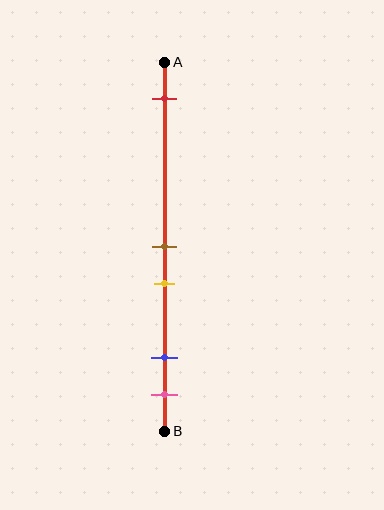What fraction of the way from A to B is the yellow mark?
The yellow mark is approximately 60% (0.6) of the way from A to B.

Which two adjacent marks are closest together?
The brown and yellow marks are the closest adjacent pair.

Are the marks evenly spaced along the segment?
No, the marks are not evenly spaced.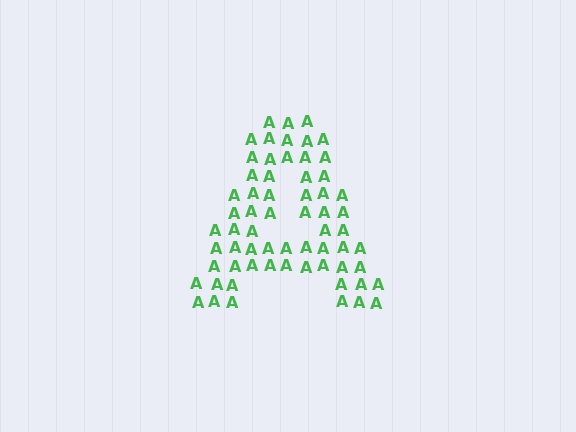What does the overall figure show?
The overall figure shows the letter A.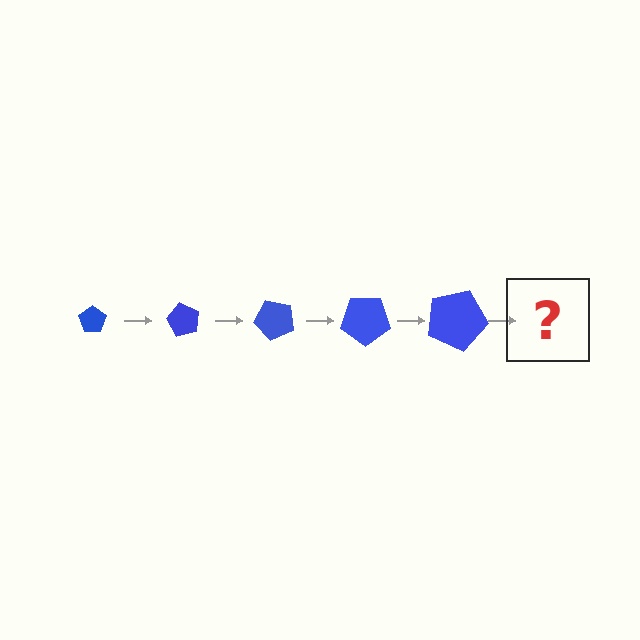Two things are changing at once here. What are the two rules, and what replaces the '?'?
The two rules are that the pentagon grows larger each step and it rotates 60 degrees each step. The '?' should be a pentagon, larger than the previous one and rotated 300 degrees from the start.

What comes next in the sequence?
The next element should be a pentagon, larger than the previous one and rotated 300 degrees from the start.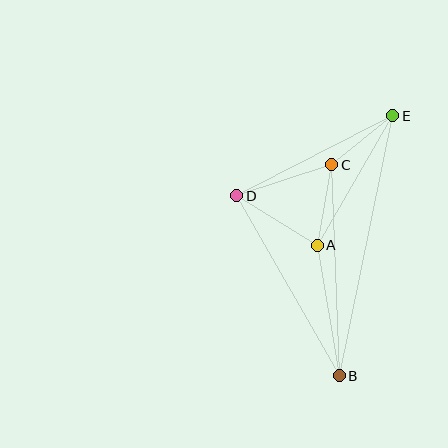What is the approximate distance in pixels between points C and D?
The distance between C and D is approximately 100 pixels.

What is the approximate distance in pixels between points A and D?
The distance between A and D is approximately 94 pixels.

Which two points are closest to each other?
Points C and E are closest to each other.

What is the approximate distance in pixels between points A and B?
The distance between A and B is approximately 132 pixels.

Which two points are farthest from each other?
Points B and E are farthest from each other.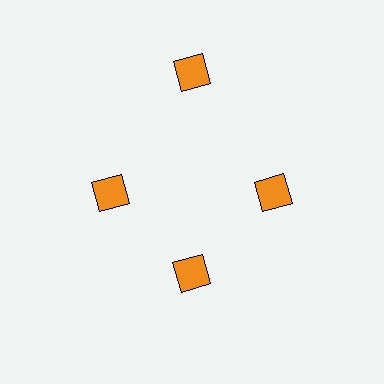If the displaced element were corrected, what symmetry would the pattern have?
It would have 4-fold rotational symmetry — the pattern would map onto itself every 90 degrees.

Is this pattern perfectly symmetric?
No. The 4 orange diamonds are arranged in a ring, but one element near the 12 o'clock position is pushed outward from the center, breaking the 4-fold rotational symmetry.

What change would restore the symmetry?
The symmetry would be restored by moving it inward, back onto the ring so that all 4 diamonds sit at equal angles and equal distance from the center.